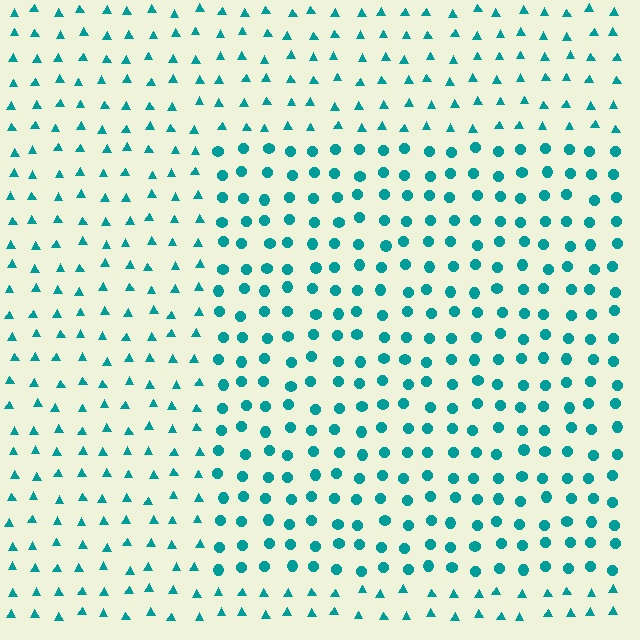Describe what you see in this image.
The image is filled with small teal elements arranged in a uniform grid. A rectangle-shaped region contains circles, while the surrounding area contains triangles. The boundary is defined purely by the change in element shape.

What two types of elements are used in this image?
The image uses circles inside the rectangle region and triangles outside it.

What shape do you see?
I see a rectangle.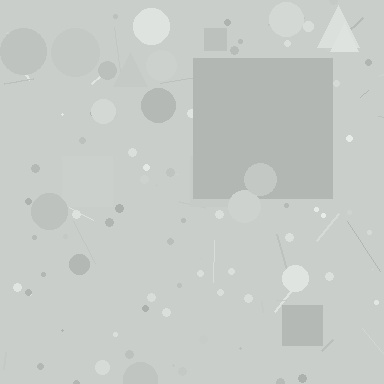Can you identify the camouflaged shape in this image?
The camouflaged shape is a square.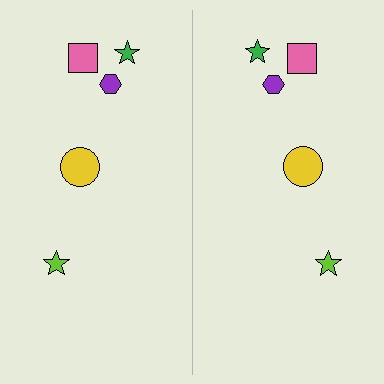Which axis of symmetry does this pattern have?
The pattern has a vertical axis of symmetry running through the center of the image.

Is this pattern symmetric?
Yes, this pattern has bilateral (reflection) symmetry.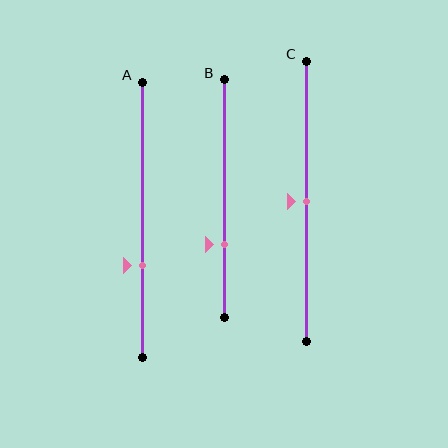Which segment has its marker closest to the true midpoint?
Segment C has its marker closest to the true midpoint.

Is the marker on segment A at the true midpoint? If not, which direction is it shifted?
No, the marker on segment A is shifted downward by about 17% of the segment length.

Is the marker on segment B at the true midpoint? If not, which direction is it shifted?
No, the marker on segment B is shifted downward by about 19% of the segment length.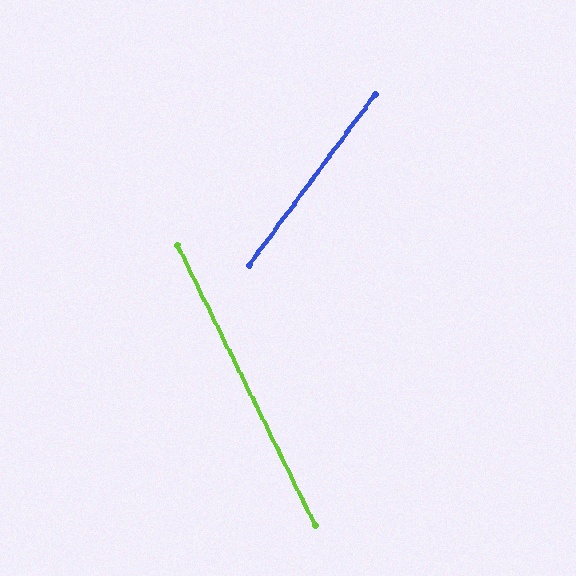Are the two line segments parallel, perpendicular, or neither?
Neither parallel nor perpendicular — they differ by about 63°.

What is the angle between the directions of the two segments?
Approximately 63 degrees.